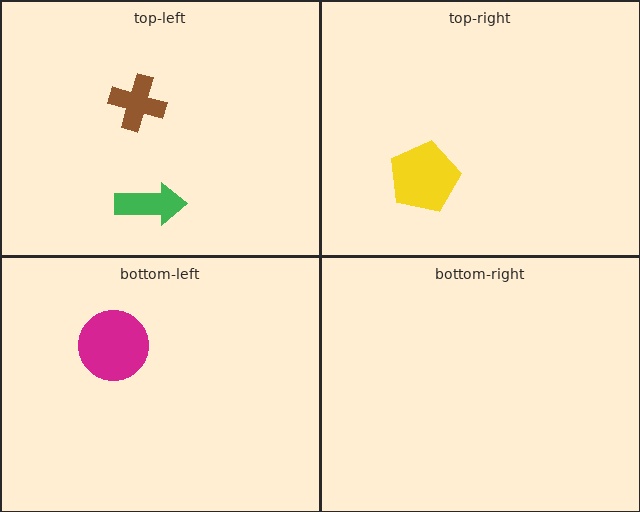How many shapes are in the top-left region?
2.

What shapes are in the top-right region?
The yellow pentagon.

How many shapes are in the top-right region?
1.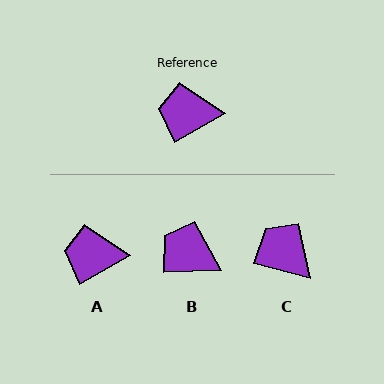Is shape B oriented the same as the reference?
No, it is off by about 27 degrees.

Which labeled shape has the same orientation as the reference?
A.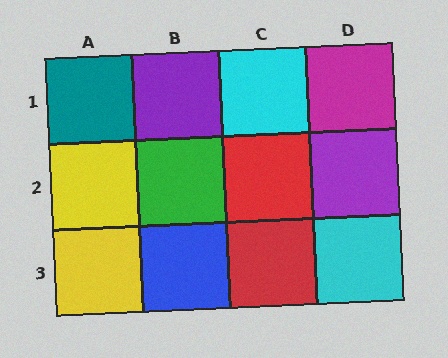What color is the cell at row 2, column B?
Green.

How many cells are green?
1 cell is green.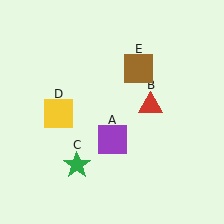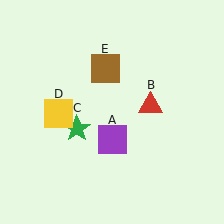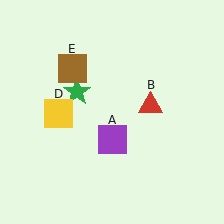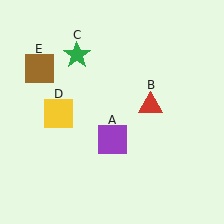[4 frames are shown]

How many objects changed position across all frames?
2 objects changed position: green star (object C), brown square (object E).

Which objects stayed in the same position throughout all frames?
Purple square (object A) and red triangle (object B) and yellow square (object D) remained stationary.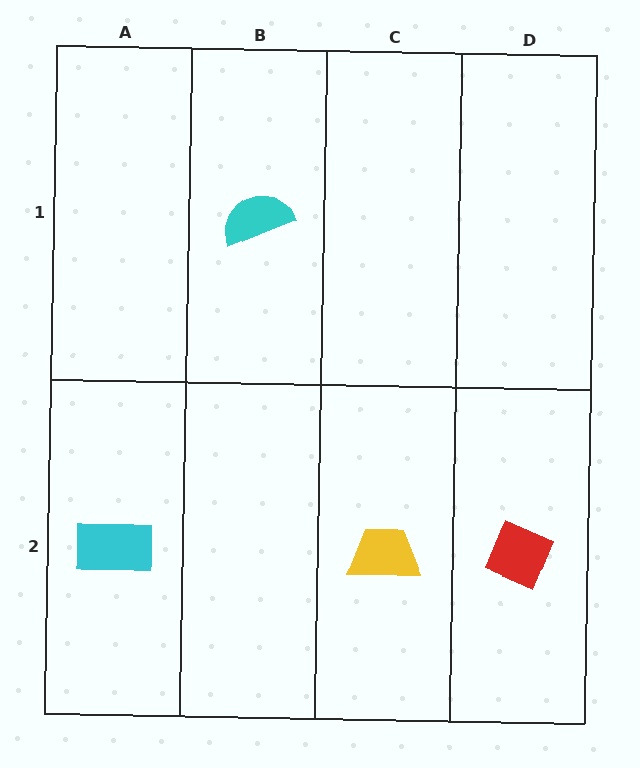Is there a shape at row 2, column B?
No, that cell is empty.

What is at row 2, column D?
A red diamond.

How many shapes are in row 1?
1 shape.